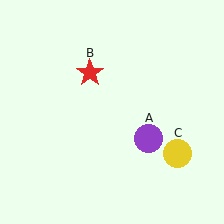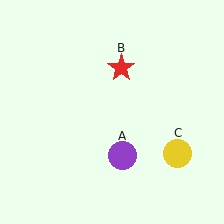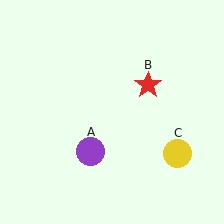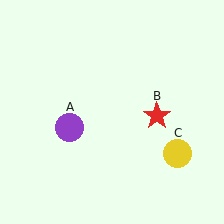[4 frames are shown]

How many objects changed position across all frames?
2 objects changed position: purple circle (object A), red star (object B).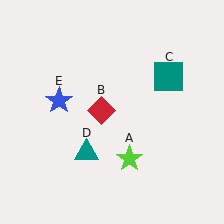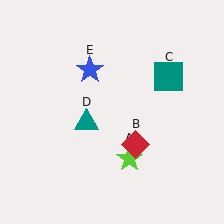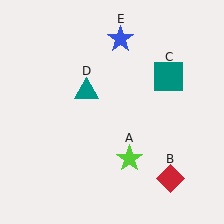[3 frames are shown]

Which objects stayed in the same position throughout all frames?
Lime star (object A) and teal square (object C) remained stationary.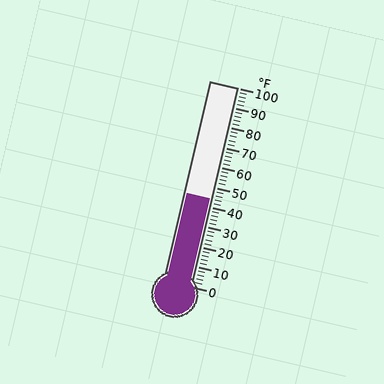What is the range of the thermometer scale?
The thermometer scale ranges from 0°F to 100°F.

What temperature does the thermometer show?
The thermometer shows approximately 44°F.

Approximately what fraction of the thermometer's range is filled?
The thermometer is filled to approximately 45% of its range.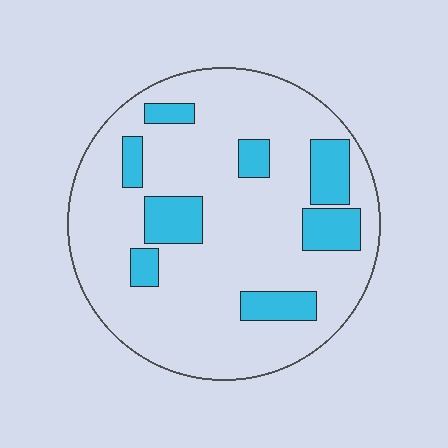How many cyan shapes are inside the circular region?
8.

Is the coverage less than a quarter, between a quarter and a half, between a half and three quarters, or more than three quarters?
Less than a quarter.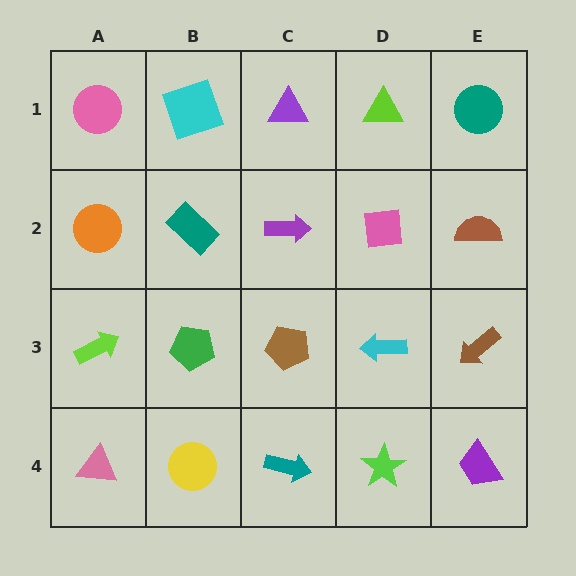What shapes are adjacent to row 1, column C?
A purple arrow (row 2, column C), a cyan square (row 1, column B), a lime triangle (row 1, column D).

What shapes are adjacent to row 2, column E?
A teal circle (row 1, column E), a brown arrow (row 3, column E), a pink square (row 2, column D).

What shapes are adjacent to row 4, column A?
A lime arrow (row 3, column A), a yellow circle (row 4, column B).